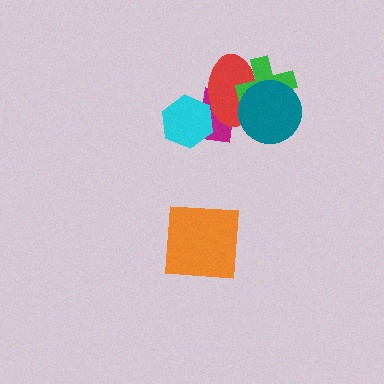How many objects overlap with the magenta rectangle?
2 objects overlap with the magenta rectangle.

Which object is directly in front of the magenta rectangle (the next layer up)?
The cyan hexagon is directly in front of the magenta rectangle.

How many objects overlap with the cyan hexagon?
2 objects overlap with the cyan hexagon.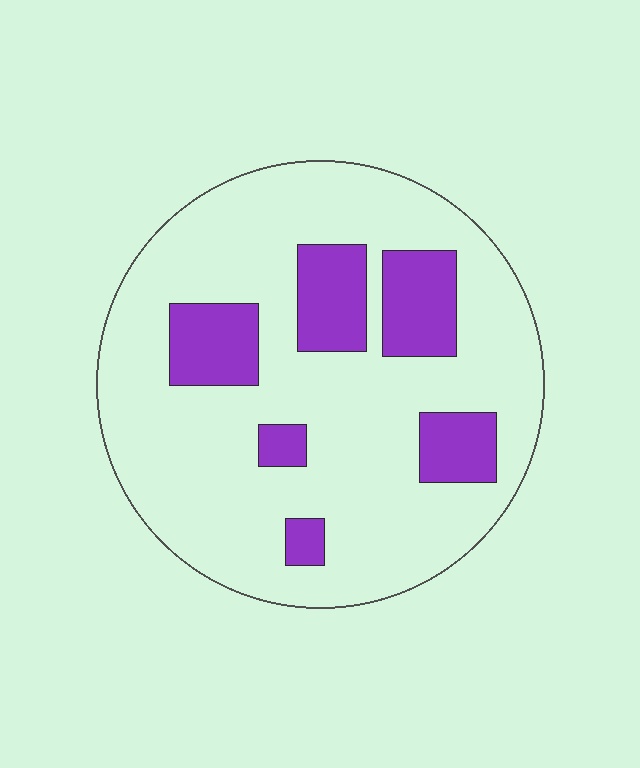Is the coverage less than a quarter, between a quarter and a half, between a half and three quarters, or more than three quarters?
Less than a quarter.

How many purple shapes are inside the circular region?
6.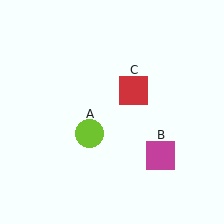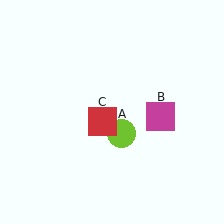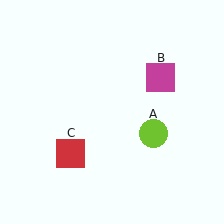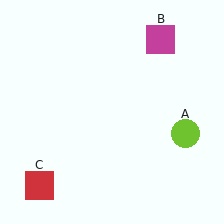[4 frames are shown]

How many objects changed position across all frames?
3 objects changed position: lime circle (object A), magenta square (object B), red square (object C).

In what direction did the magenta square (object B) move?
The magenta square (object B) moved up.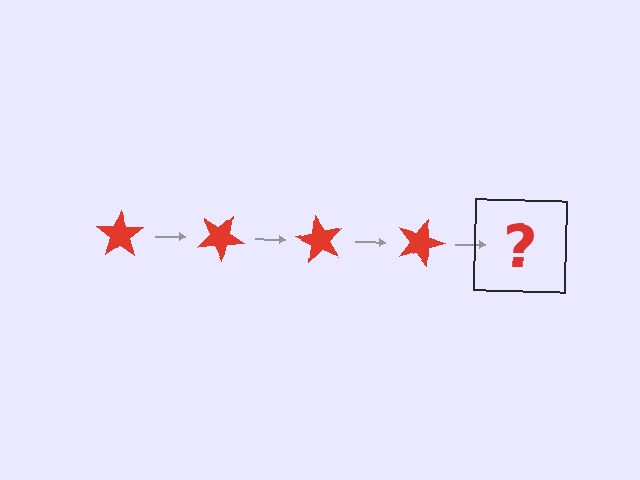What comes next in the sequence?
The next element should be a red star rotated 120 degrees.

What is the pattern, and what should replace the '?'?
The pattern is that the star rotates 30 degrees each step. The '?' should be a red star rotated 120 degrees.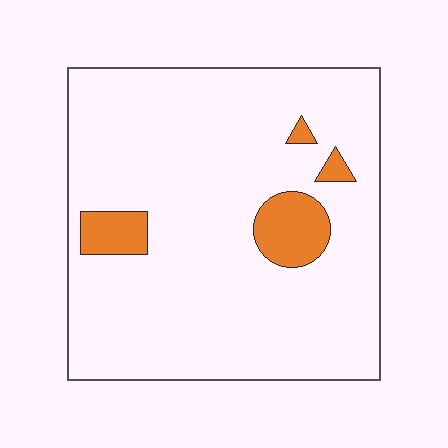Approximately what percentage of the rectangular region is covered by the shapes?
Approximately 10%.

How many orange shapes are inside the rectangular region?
4.